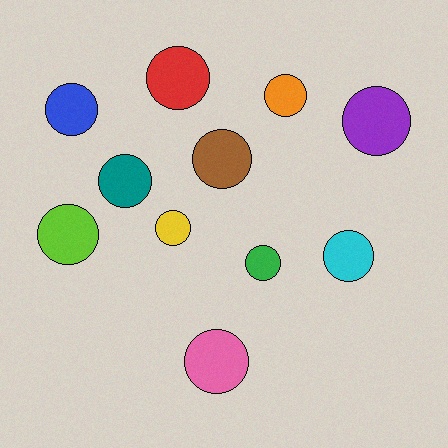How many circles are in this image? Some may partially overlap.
There are 11 circles.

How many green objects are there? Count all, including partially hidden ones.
There is 1 green object.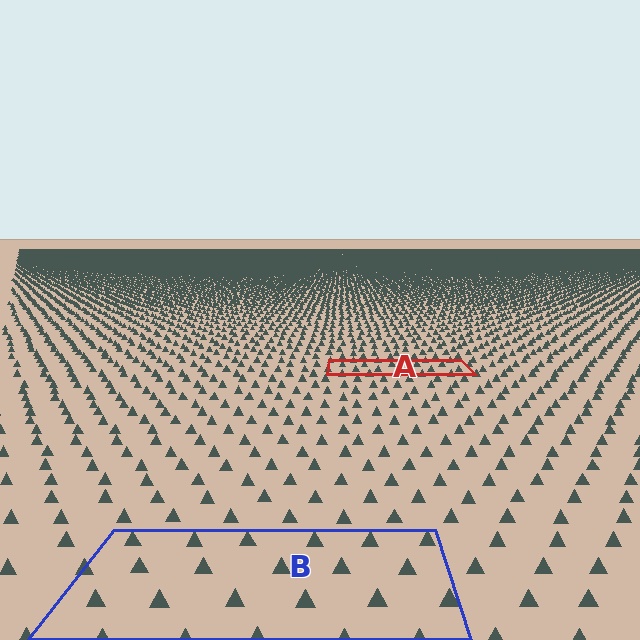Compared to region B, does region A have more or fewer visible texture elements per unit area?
Region A has more texture elements per unit area — they are packed more densely because it is farther away.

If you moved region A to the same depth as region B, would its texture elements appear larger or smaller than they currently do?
They would appear larger. At a closer depth, the same texture elements are projected at a bigger on-screen size.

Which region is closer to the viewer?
Region B is closer. The texture elements there are larger and more spread out.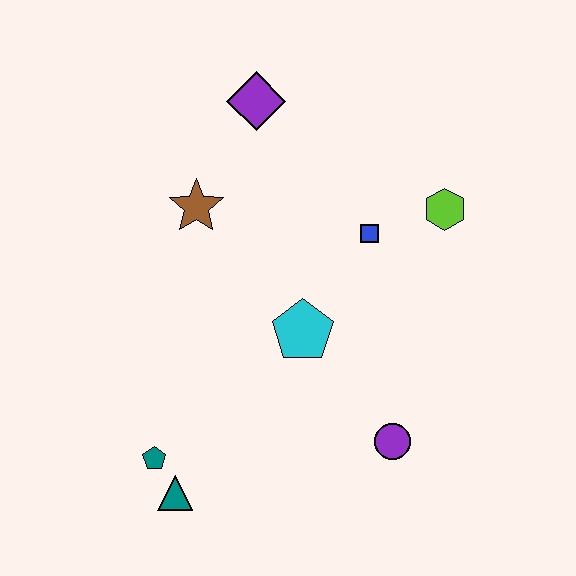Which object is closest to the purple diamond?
The brown star is closest to the purple diamond.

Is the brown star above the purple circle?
Yes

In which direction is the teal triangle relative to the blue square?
The teal triangle is below the blue square.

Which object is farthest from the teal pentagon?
The lime hexagon is farthest from the teal pentagon.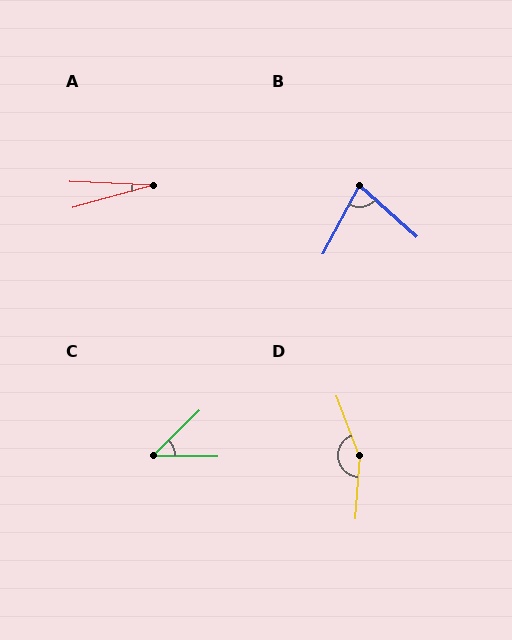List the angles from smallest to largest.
A (18°), C (45°), B (77°), D (155°).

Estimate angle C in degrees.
Approximately 45 degrees.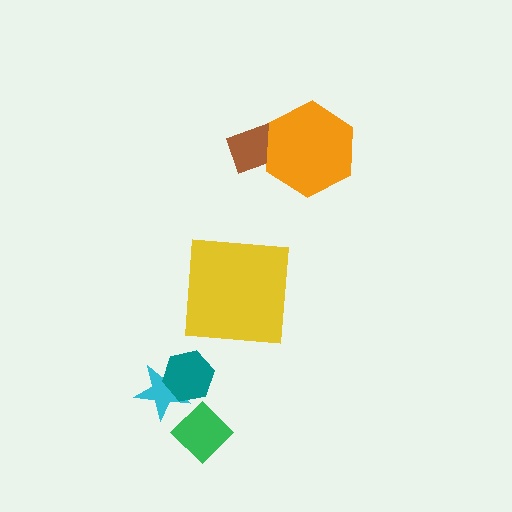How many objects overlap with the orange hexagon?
1 object overlaps with the orange hexagon.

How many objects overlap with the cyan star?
1 object overlaps with the cyan star.